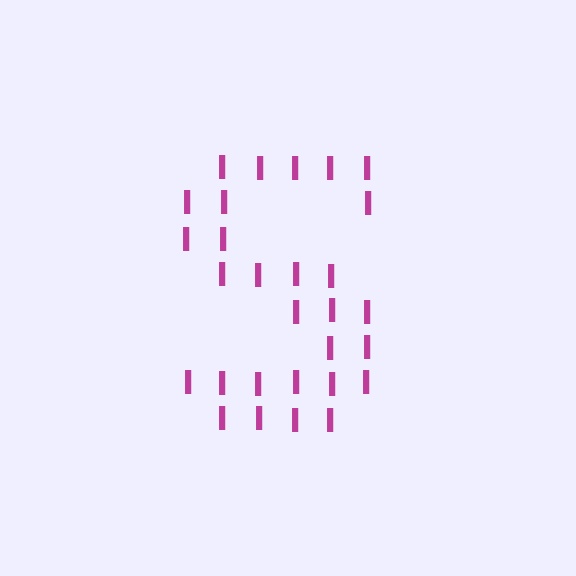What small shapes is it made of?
It is made of small letter I's.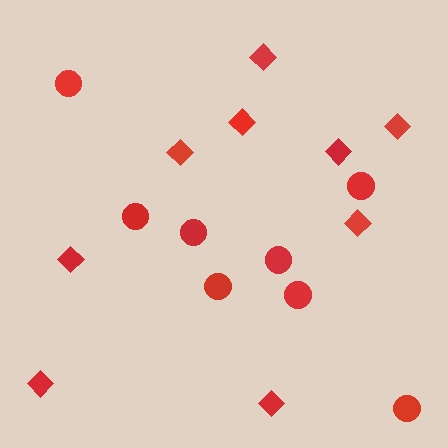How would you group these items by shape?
There are 2 groups: one group of diamonds (9) and one group of circles (8).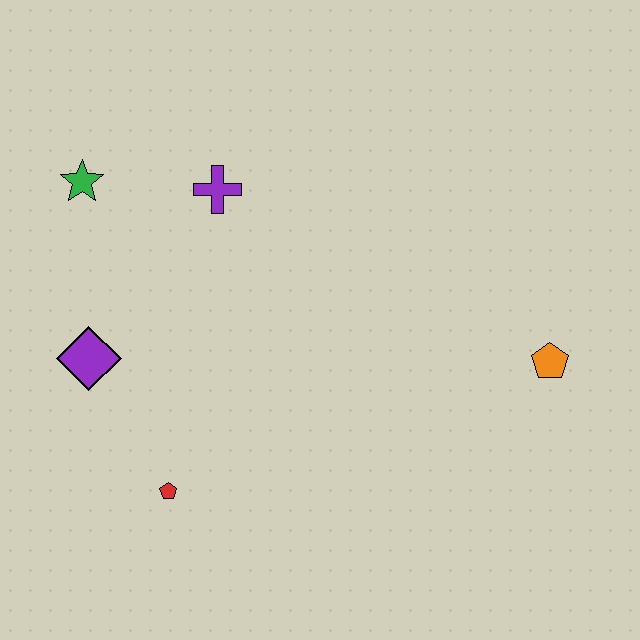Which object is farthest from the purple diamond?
The orange pentagon is farthest from the purple diamond.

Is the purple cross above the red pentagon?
Yes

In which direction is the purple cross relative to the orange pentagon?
The purple cross is to the left of the orange pentagon.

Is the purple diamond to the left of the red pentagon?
Yes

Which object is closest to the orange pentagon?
The purple cross is closest to the orange pentagon.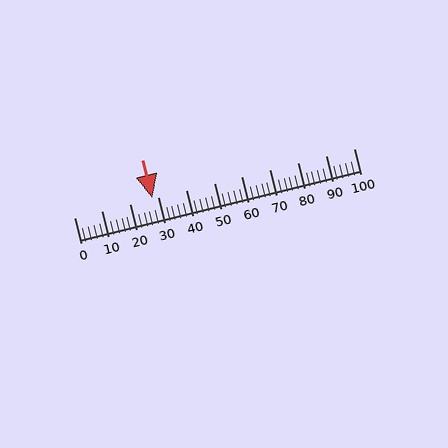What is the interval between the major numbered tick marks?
The major tick marks are spaced 10 units apart.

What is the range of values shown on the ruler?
The ruler shows values from 0 to 100.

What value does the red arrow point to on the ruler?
The red arrow points to approximately 28.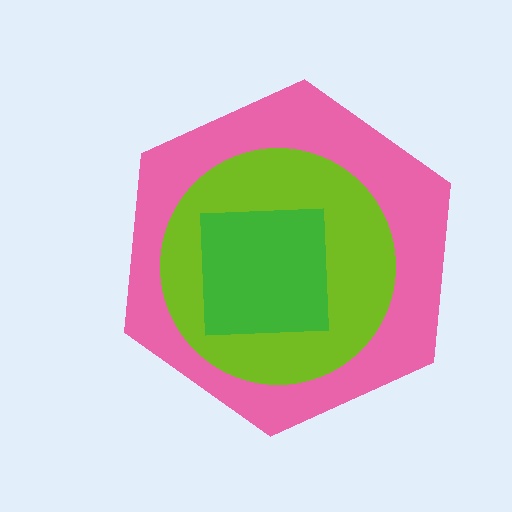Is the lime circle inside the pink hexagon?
Yes.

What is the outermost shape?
The pink hexagon.